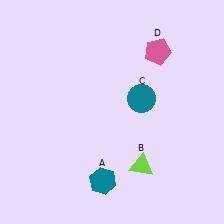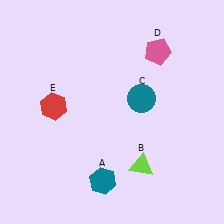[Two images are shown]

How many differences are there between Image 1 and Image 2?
There is 1 difference between the two images.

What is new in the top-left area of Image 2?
A red hexagon (E) was added in the top-left area of Image 2.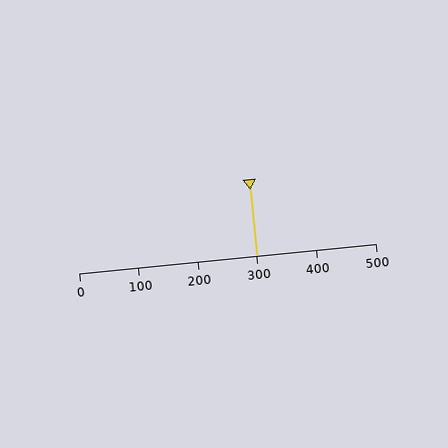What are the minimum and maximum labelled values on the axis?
The axis runs from 0 to 500.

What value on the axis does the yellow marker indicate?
The marker indicates approximately 300.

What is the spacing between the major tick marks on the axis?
The major ticks are spaced 100 apart.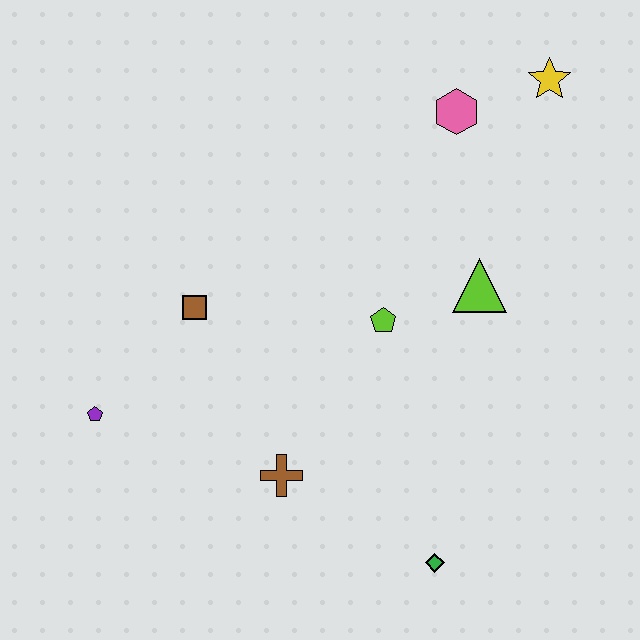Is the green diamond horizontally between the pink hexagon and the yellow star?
No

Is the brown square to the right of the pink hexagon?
No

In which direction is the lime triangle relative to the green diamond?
The lime triangle is above the green diamond.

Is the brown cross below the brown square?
Yes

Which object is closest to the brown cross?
The green diamond is closest to the brown cross.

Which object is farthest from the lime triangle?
The purple pentagon is farthest from the lime triangle.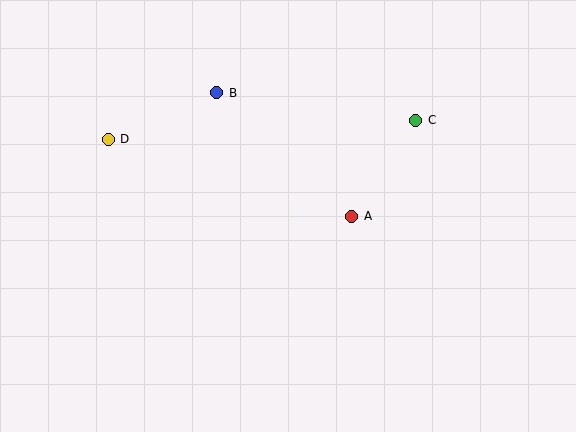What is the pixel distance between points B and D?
The distance between B and D is 118 pixels.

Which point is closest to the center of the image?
Point A at (352, 216) is closest to the center.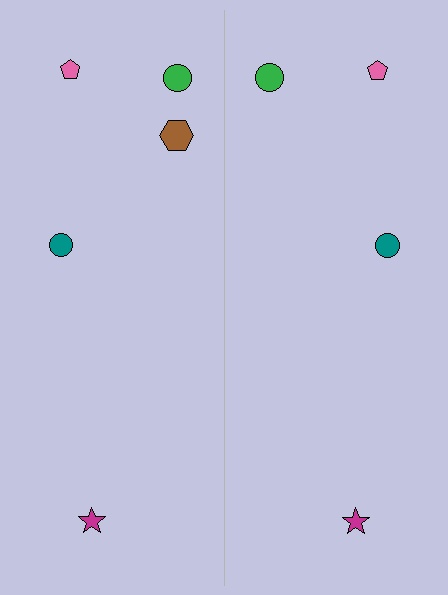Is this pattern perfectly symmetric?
No, the pattern is not perfectly symmetric. A brown hexagon is missing from the right side.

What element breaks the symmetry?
A brown hexagon is missing from the right side.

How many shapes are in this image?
There are 9 shapes in this image.